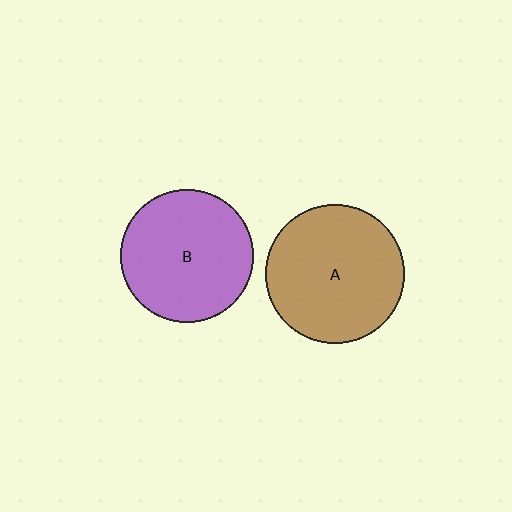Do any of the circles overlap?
No, none of the circles overlap.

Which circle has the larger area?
Circle A (brown).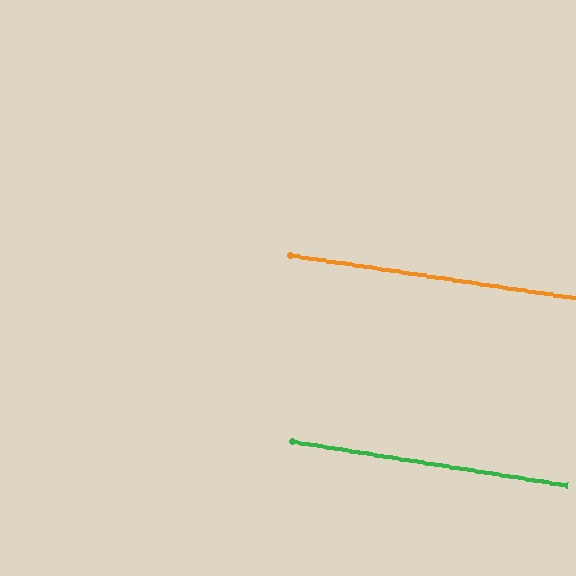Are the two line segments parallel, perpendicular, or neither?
Parallel — their directions differ by only 0.5°.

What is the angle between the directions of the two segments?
Approximately 1 degree.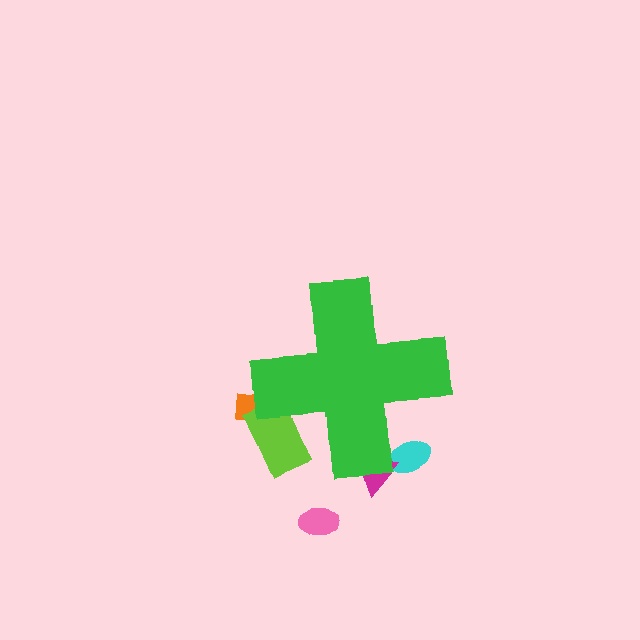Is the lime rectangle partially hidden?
Yes, the lime rectangle is partially hidden behind the green cross.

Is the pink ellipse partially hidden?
No, the pink ellipse is fully visible.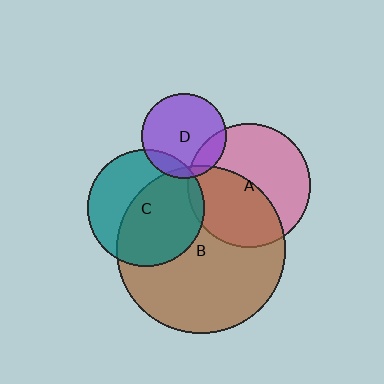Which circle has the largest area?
Circle B (brown).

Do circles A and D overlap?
Yes.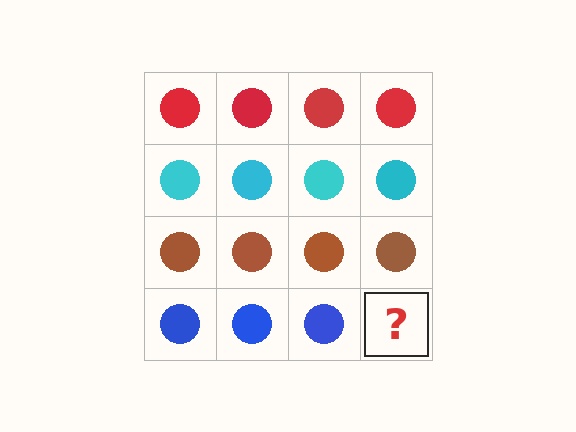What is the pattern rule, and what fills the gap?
The rule is that each row has a consistent color. The gap should be filled with a blue circle.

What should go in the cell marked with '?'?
The missing cell should contain a blue circle.